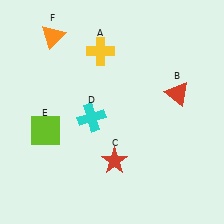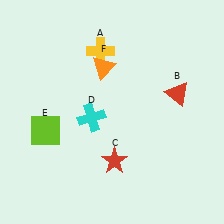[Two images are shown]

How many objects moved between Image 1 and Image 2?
1 object moved between the two images.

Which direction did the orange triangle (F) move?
The orange triangle (F) moved right.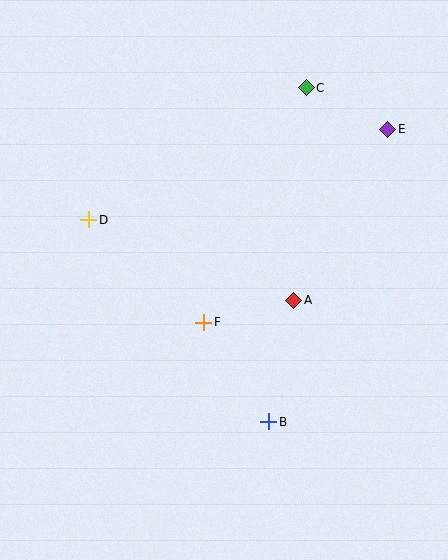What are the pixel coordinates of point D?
Point D is at (89, 220).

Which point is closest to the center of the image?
Point F at (204, 322) is closest to the center.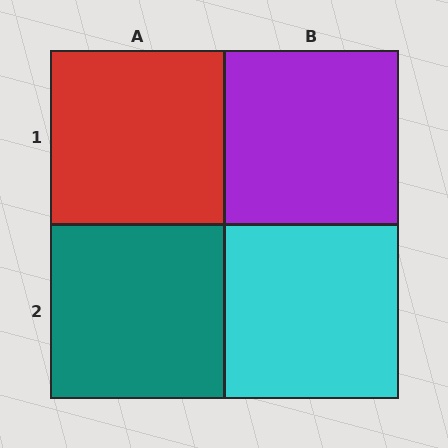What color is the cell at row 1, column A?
Red.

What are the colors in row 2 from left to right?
Teal, cyan.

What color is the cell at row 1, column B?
Purple.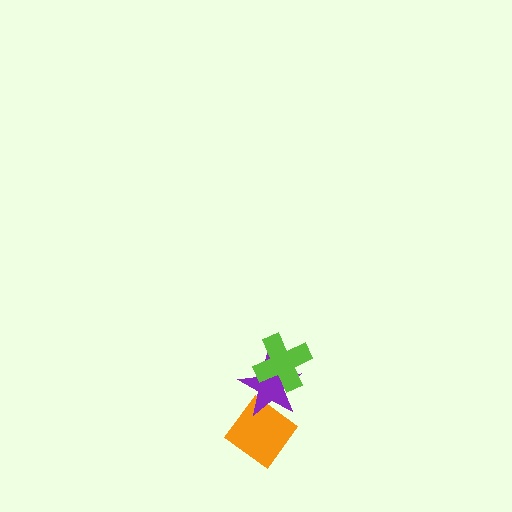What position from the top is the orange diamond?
The orange diamond is 3rd from the top.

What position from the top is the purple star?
The purple star is 2nd from the top.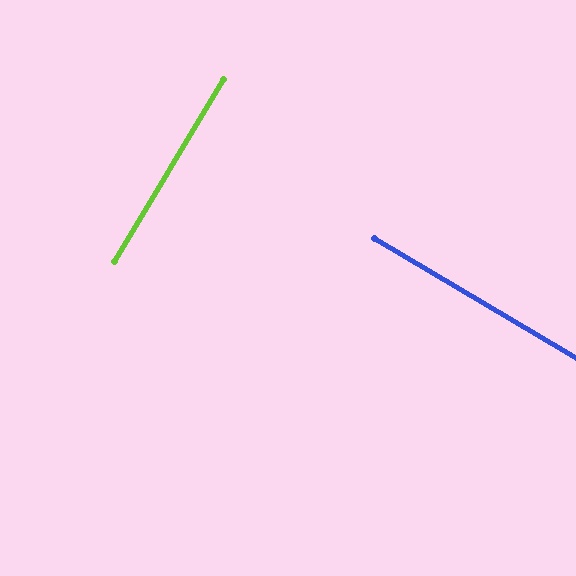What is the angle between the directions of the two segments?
Approximately 90 degrees.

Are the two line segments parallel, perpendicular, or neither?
Perpendicular — they meet at approximately 90°.